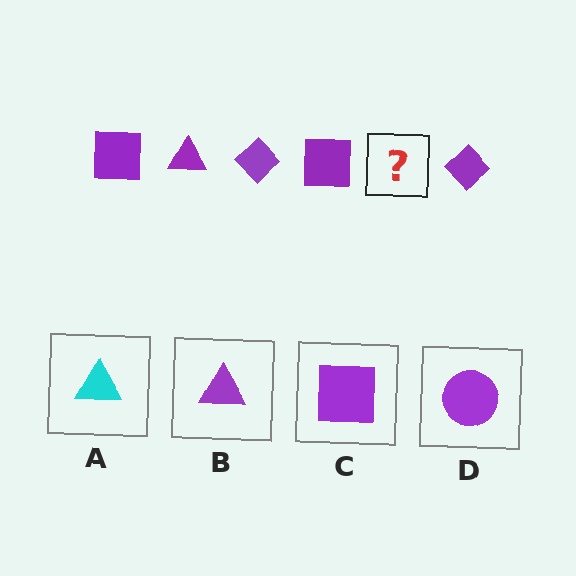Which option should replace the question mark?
Option B.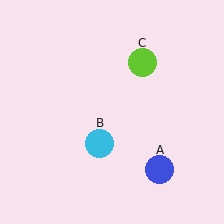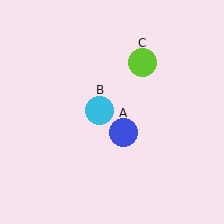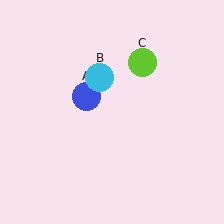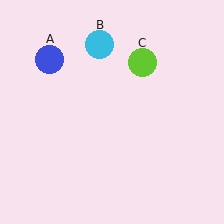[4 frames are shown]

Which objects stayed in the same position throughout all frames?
Lime circle (object C) remained stationary.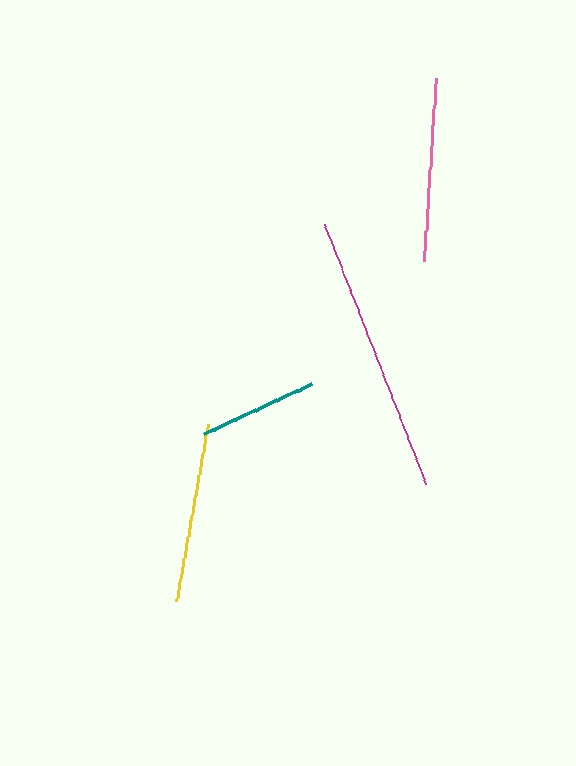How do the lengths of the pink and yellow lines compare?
The pink and yellow lines are approximately the same length.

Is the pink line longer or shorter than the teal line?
The pink line is longer than the teal line.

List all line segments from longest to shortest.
From longest to shortest: magenta, pink, yellow, teal.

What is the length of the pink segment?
The pink segment is approximately 184 pixels long.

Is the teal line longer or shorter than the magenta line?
The magenta line is longer than the teal line.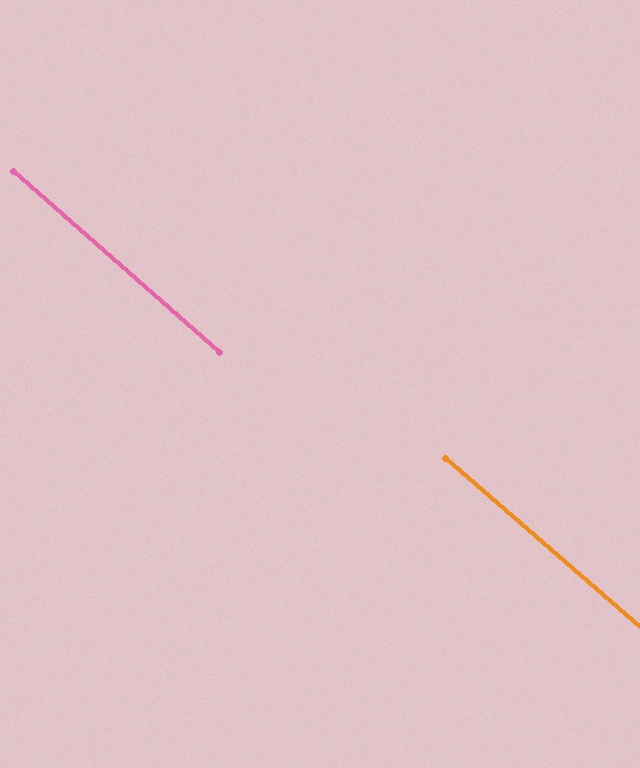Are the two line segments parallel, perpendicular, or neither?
Parallel — their directions differ by only 0.4°.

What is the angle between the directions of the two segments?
Approximately 0 degrees.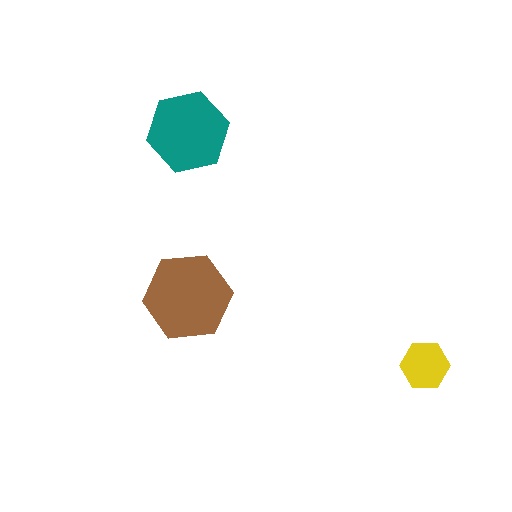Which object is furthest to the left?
The brown hexagon is leftmost.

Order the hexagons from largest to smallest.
the brown one, the teal one, the yellow one.